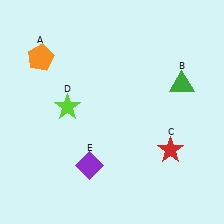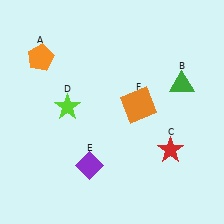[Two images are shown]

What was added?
An orange square (F) was added in Image 2.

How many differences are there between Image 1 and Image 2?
There is 1 difference between the two images.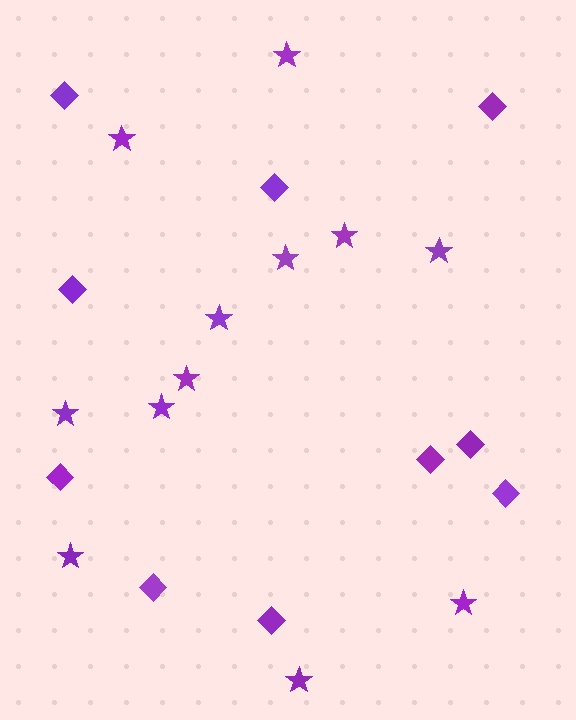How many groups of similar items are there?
There are 2 groups: one group of stars (12) and one group of diamonds (10).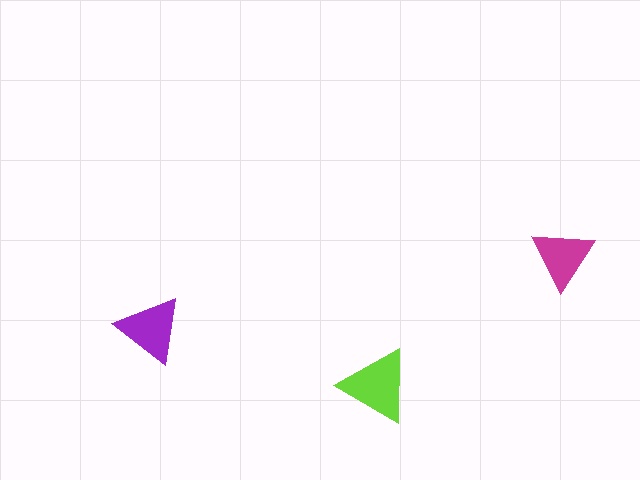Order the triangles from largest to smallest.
the lime one, the purple one, the magenta one.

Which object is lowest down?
The lime triangle is bottommost.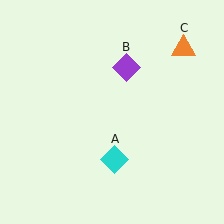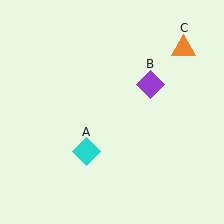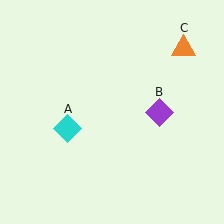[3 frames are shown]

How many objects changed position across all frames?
2 objects changed position: cyan diamond (object A), purple diamond (object B).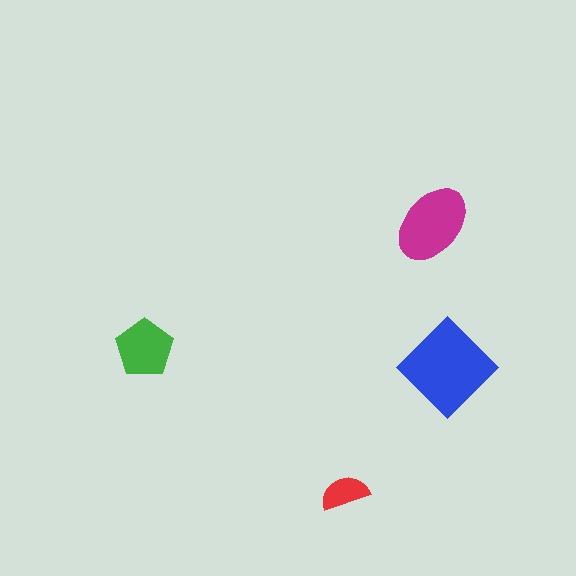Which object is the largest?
The blue diamond.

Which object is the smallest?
The red semicircle.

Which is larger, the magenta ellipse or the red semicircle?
The magenta ellipse.